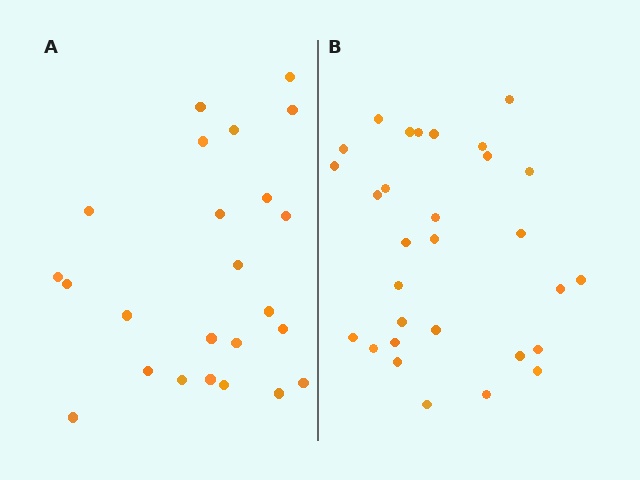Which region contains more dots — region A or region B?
Region B (the right region) has more dots.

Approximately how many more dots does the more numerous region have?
Region B has about 6 more dots than region A.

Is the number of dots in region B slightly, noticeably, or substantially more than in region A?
Region B has noticeably more, but not dramatically so. The ratio is roughly 1.2 to 1.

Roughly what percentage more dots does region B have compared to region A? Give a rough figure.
About 25% more.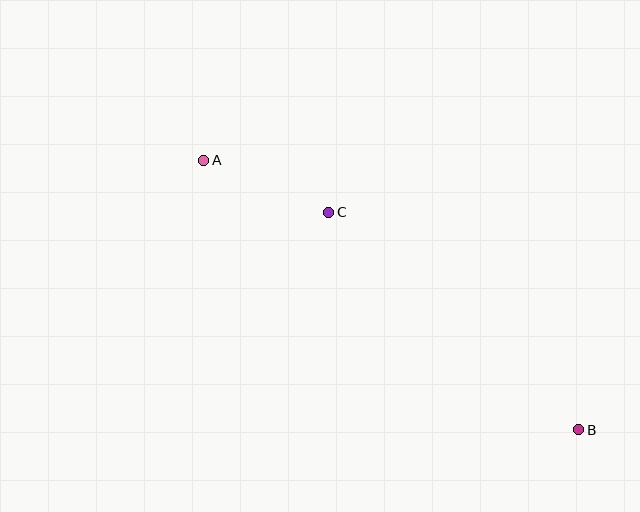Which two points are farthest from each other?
Points A and B are farthest from each other.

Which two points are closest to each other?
Points A and C are closest to each other.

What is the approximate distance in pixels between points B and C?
The distance between B and C is approximately 331 pixels.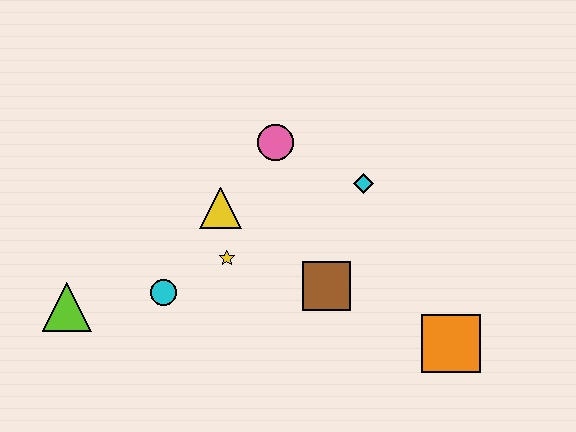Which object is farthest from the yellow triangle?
The orange square is farthest from the yellow triangle.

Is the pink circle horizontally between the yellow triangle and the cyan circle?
No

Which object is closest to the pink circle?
The yellow triangle is closest to the pink circle.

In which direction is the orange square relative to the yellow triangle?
The orange square is to the right of the yellow triangle.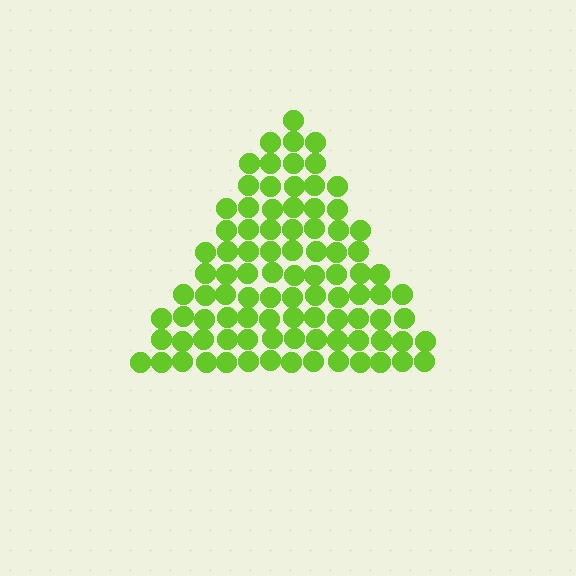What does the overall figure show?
The overall figure shows a triangle.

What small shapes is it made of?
It is made of small circles.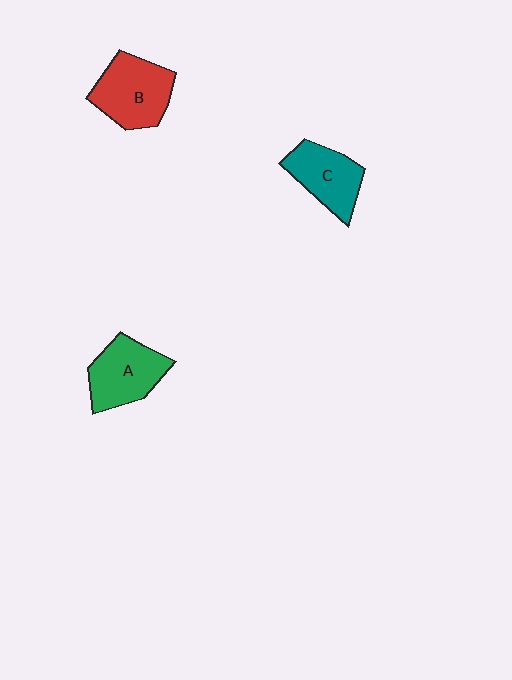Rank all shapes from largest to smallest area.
From largest to smallest: B (red), A (green), C (teal).